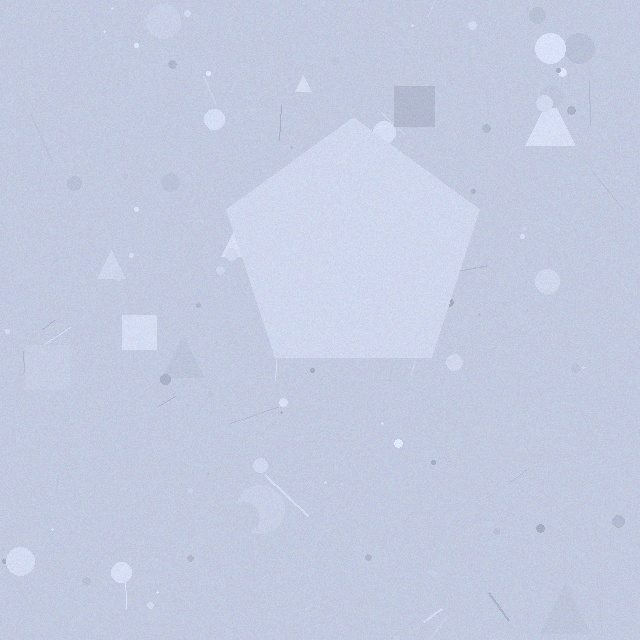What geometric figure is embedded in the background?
A pentagon is embedded in the background.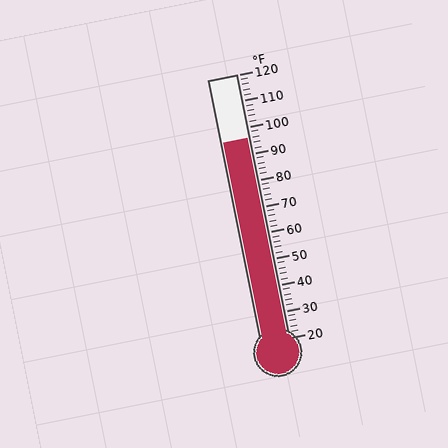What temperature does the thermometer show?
The thermometer shows approximately 96°F.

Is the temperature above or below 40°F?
The temperature is above 40°F.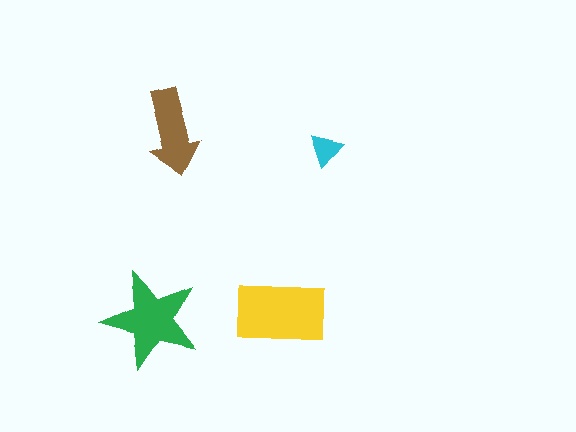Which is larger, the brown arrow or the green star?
The green star.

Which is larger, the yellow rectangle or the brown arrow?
The yellow rectangle.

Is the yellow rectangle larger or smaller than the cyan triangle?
Larger.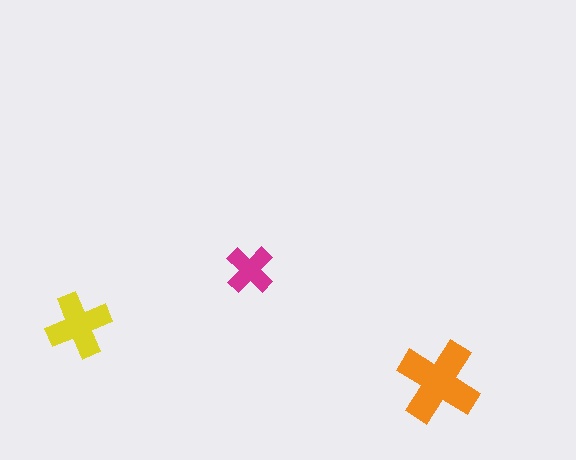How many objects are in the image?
There are 3 objects in the image.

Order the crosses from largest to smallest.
the orange one, the yellow one, the magenta one.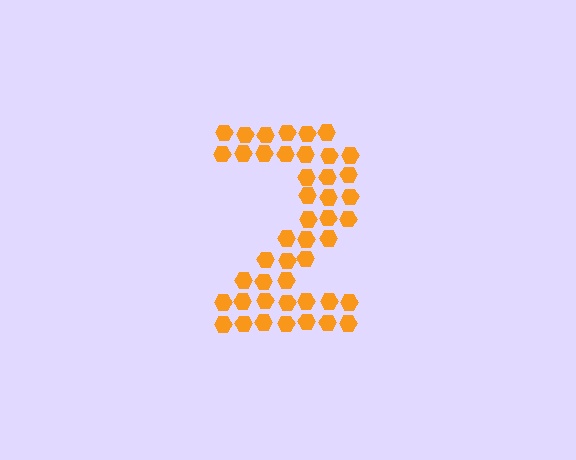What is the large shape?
The large shape is the digit 2.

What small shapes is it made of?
It is made of small hexagons.